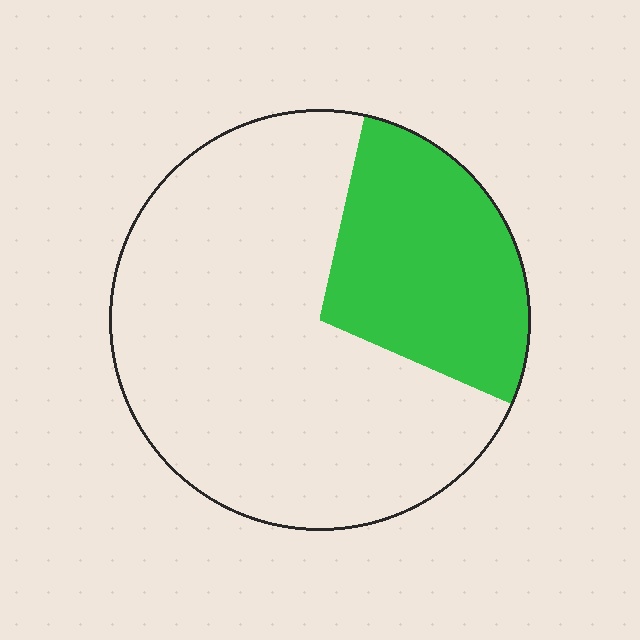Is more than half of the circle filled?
No.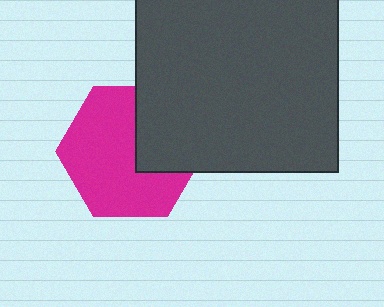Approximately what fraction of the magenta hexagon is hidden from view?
Roughly 32% of the magenta hexagon is hidden behind the dark gray rectangle.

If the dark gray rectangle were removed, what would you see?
You would see the complete magenta hexagon.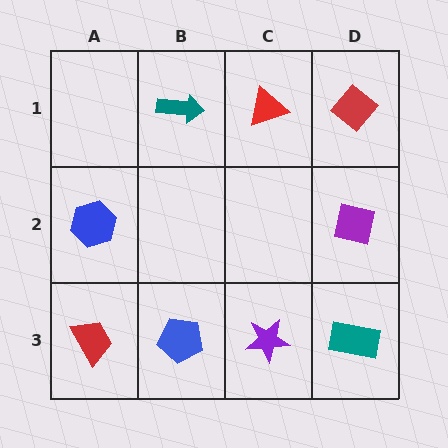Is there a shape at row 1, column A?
No, that cell is empty.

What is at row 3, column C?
A purple star.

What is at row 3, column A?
A red trapezoid.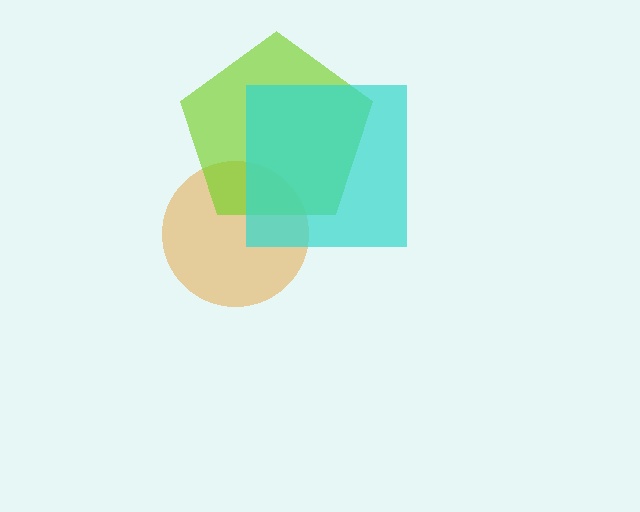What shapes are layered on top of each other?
The layered shapes are: an orange circle, a lime pentagon, a cyan square.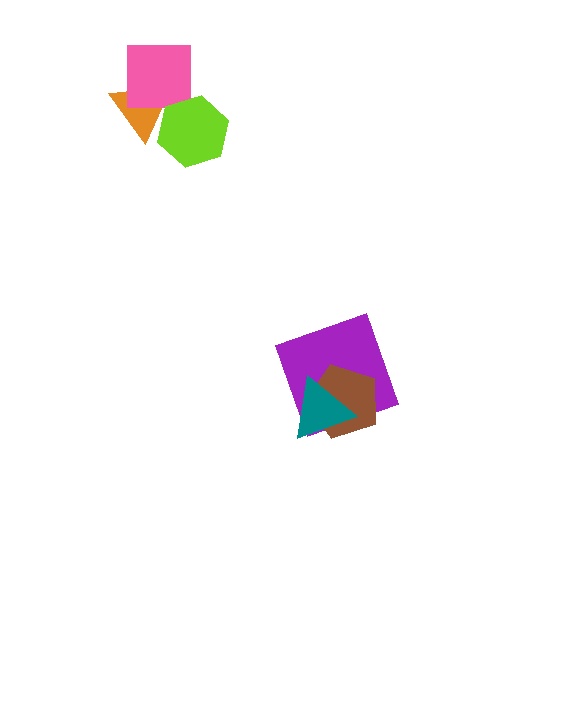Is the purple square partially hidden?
Yes, it is partially covered by another shape.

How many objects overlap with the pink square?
1 object overlaps with the pink square.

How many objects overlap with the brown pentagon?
2 objects overlap with the brown pentagon.